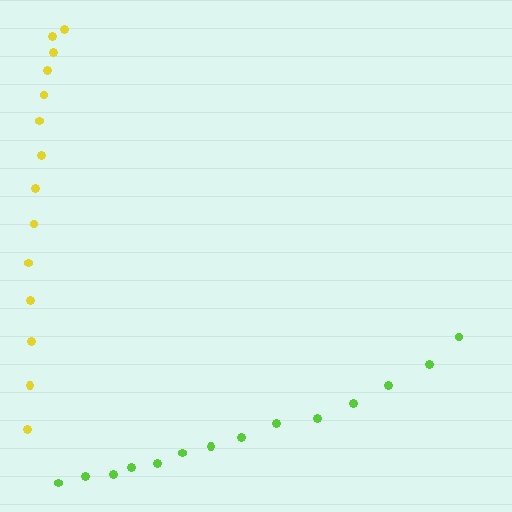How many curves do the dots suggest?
There are 2 distinct paths.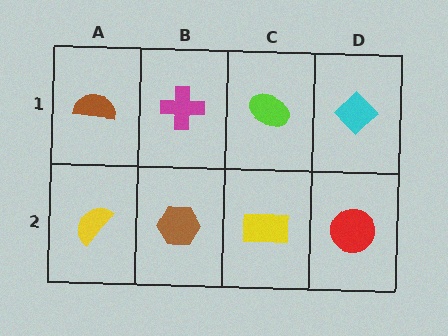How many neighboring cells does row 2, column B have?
3.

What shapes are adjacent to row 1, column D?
A red circle (row 2, column D), a lime ellipse (row 1, column C).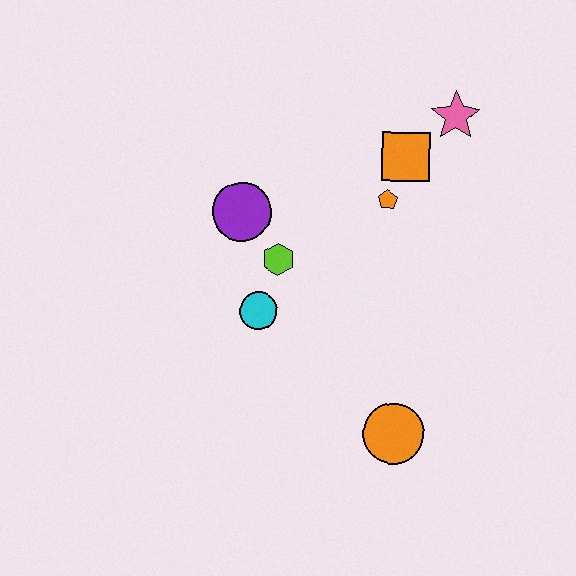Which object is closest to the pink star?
The orange square is closest to the pink star.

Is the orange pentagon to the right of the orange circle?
No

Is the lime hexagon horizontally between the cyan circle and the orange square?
Yes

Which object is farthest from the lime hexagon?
The pink star is farthest from the lime hexagon.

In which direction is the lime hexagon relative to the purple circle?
The lime hexagon is below the purple circle.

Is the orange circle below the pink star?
Yes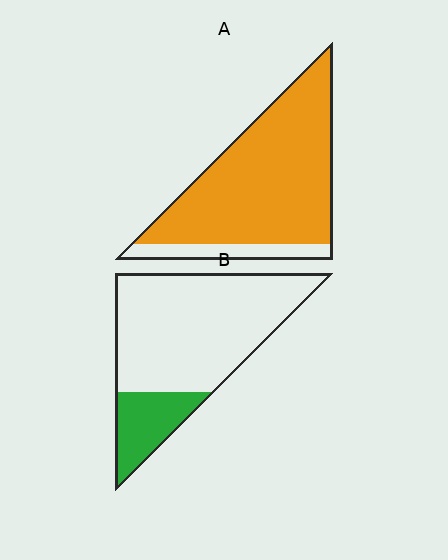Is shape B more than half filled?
No.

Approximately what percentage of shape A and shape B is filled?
A is approximately 85% and B is approximately 20%.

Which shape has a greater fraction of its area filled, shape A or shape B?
Shape A.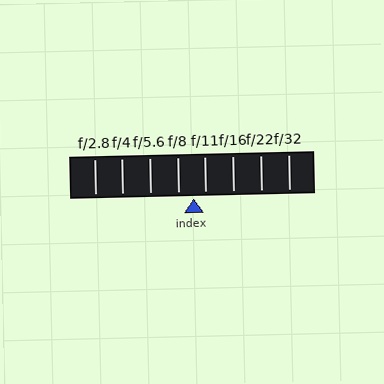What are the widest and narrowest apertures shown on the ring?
The widest aperture shown is f/2.8 and the narrowest is f/32.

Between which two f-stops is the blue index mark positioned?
The index mark is between f/8 and f/11.